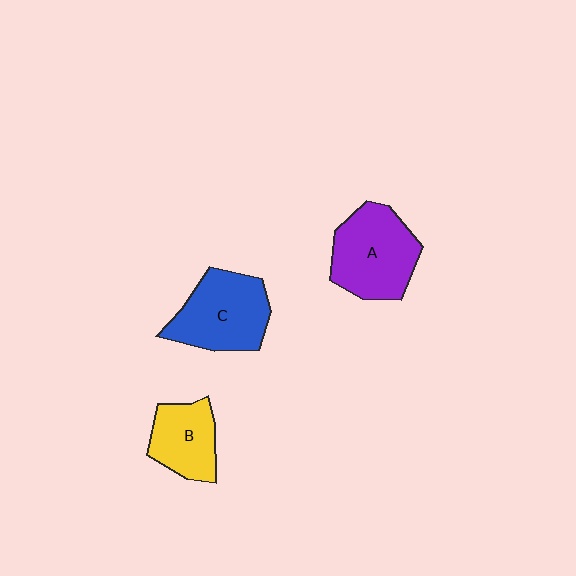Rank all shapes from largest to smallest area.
From largest to smallest: A (purple), C (blue), B (yellow).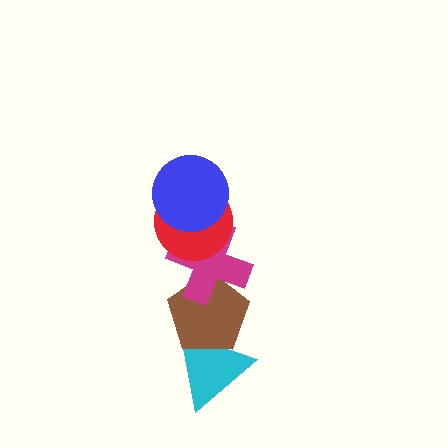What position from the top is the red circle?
The red circle is 2nd from the top.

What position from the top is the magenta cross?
The magenta cross is 3rd from the top.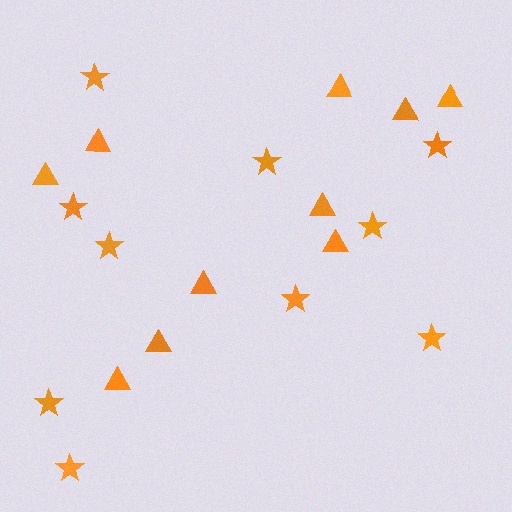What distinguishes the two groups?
There are 2 groups: one group of triangles (10) and one group of stars (10).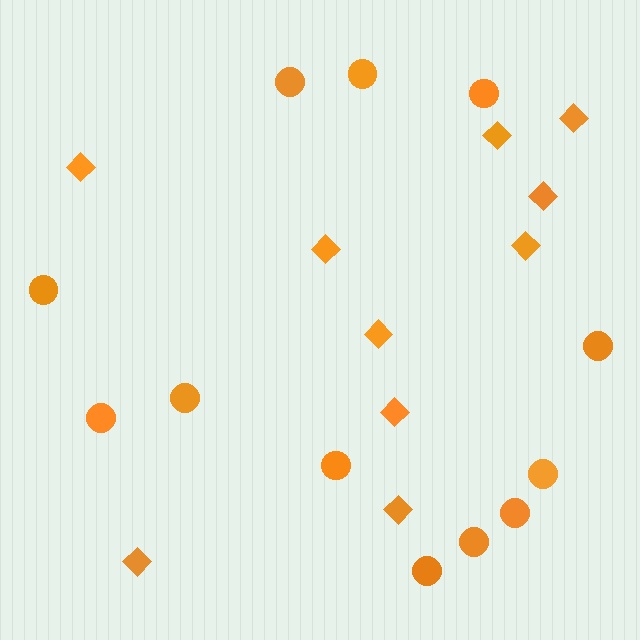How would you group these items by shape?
There are 2 groups: one group of diamonds (10) and one group of circles (12).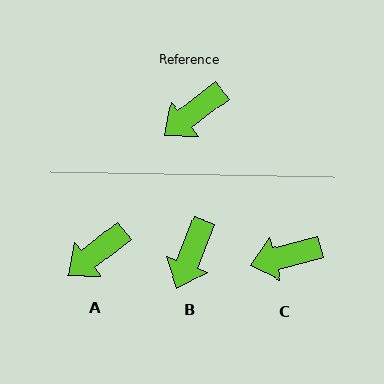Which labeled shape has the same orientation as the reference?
A.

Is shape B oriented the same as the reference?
No, it is off by about 30 degrees.